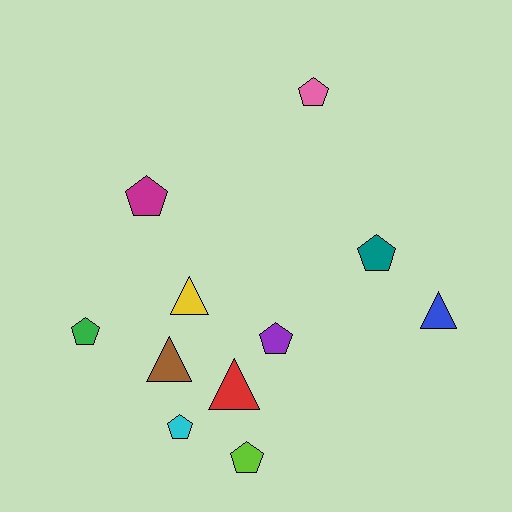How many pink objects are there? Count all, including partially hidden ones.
There is 1 pink object.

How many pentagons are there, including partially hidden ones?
There are 7 pentagons.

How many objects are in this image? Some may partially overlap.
There are 11 objects.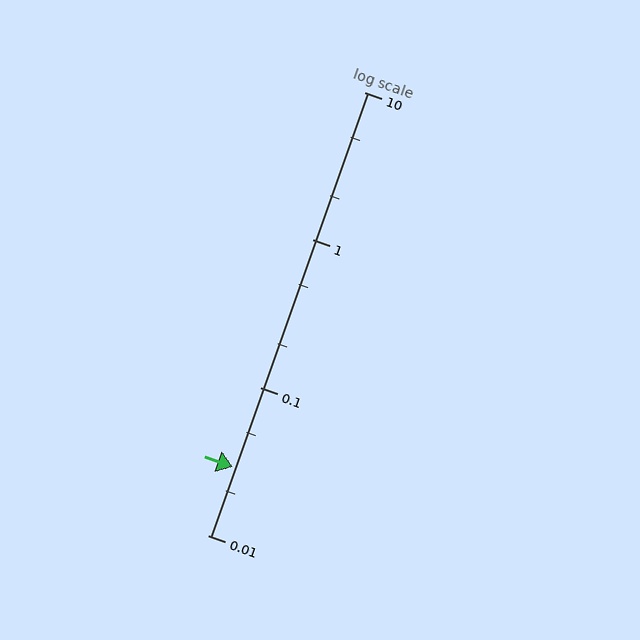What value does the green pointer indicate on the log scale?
The pointer indicates approximately 0.029.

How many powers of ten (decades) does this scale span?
The scale spans 3 decades, from 0.01 to 10.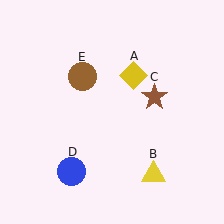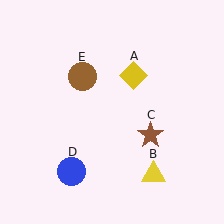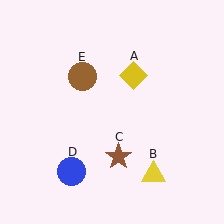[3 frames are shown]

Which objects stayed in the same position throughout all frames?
Yellow diamond (object A) and yellow triangle (object B) and blue circle (object D) and brown circle (object E) remained stationary.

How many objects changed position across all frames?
1 object changed position: brown star (object C).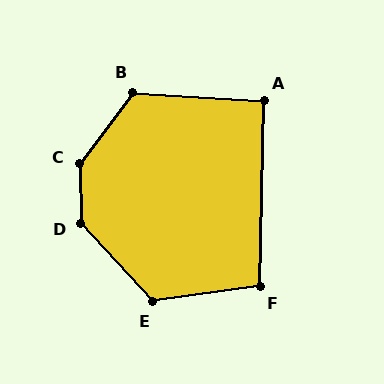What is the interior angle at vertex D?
Approximately 138 degrees (obtuse).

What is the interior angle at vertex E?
Approximately 125 degrees (obtuse).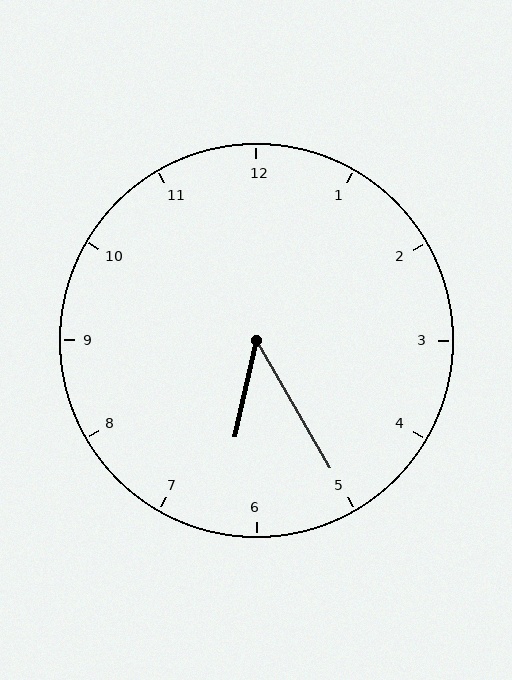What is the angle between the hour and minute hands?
Approximately 42 degrees.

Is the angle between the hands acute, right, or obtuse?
It is acute.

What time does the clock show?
6:25.